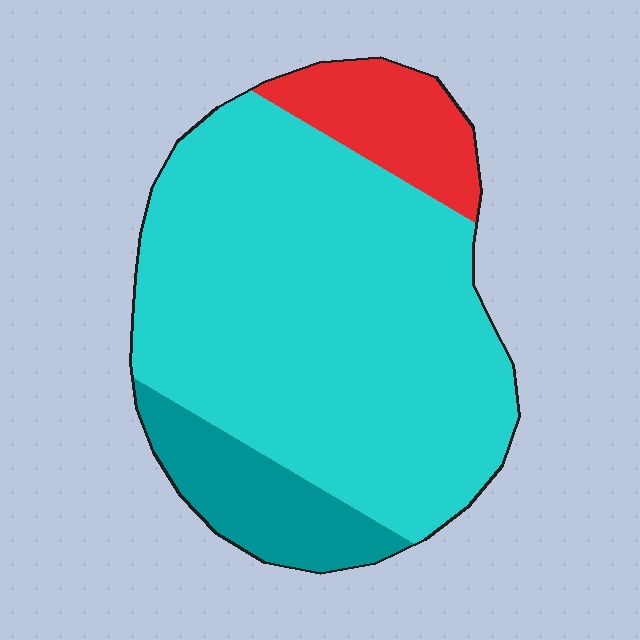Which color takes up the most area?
Cyan, at roughly 75%.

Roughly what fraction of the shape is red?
Red takes up about one eighth (1/8) of the shape.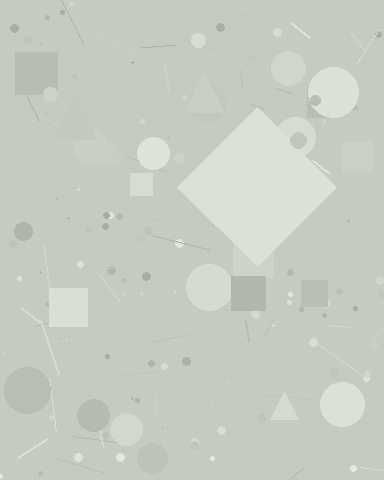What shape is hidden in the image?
A diamond is hidden in the image.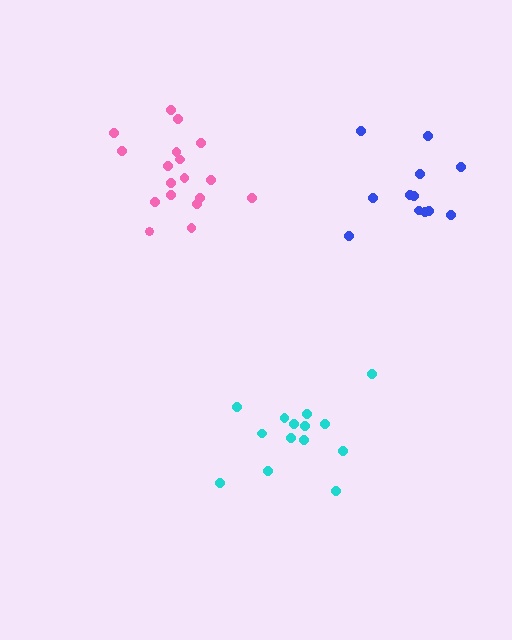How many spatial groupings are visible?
There are 3 spatial groupings.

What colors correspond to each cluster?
The clusters are colored: blue, cyan, pink.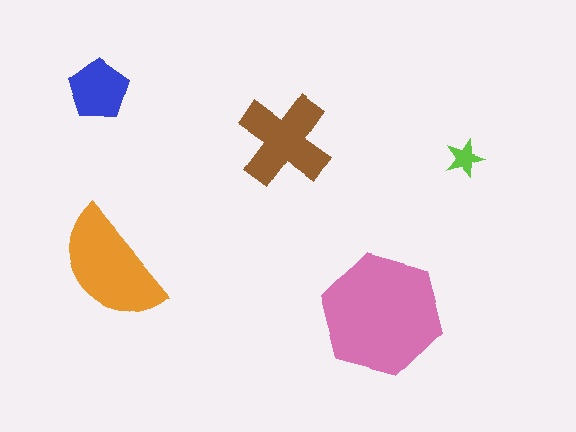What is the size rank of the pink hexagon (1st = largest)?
1st.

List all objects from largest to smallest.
The pink hexagon, the orange semicircle, the brown cross, the blue pentagon, the lime star.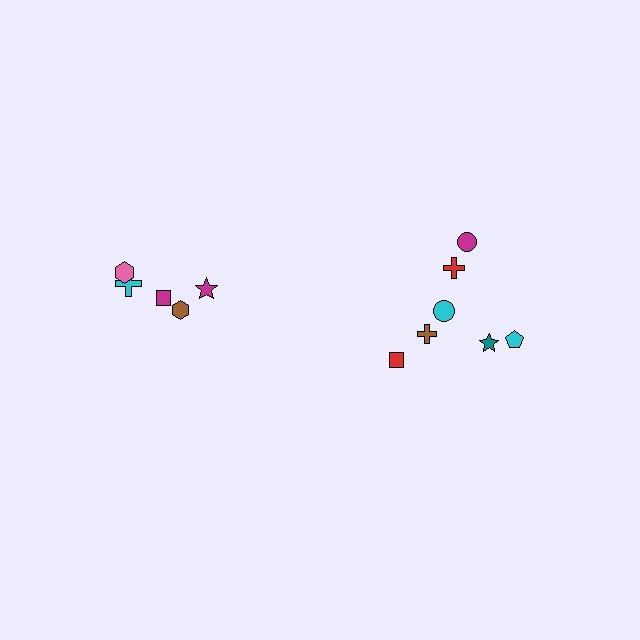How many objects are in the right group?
There are 7 objects.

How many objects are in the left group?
There are 5 objects.